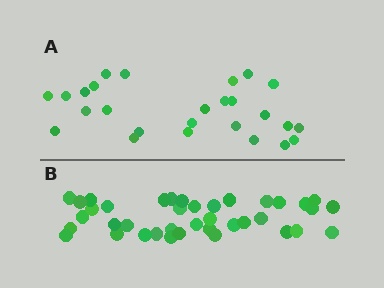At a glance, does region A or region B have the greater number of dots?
Region B (the bottom region) has more dots.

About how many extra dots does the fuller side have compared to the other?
Region B has approximately 15 more dots than region A.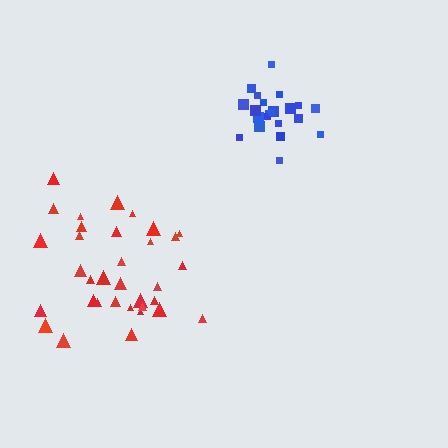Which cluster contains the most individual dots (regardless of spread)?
Red (34).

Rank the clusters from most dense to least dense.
blue, red.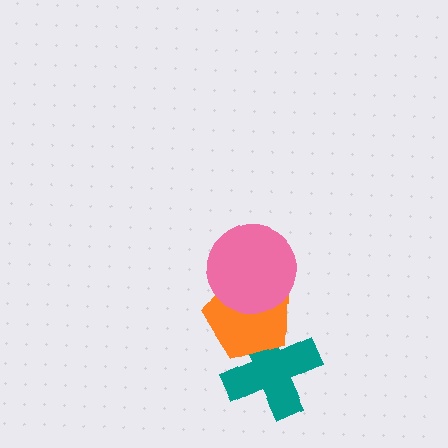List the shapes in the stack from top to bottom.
From top to bottom: the pink circle, the orange pentagon, the teal cross.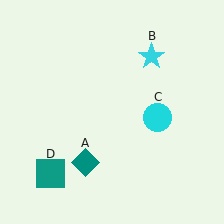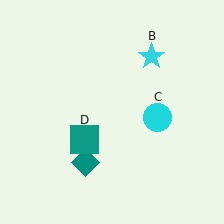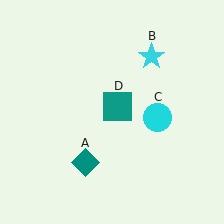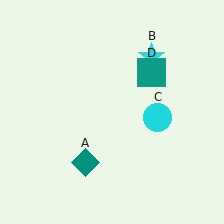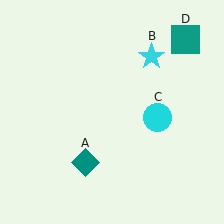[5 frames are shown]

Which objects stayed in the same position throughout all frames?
Teal diamond (object A) and cyan star (object B) and cyan circle (object C) remained stationary.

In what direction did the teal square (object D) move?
The teal square (object D) moved up and to the right.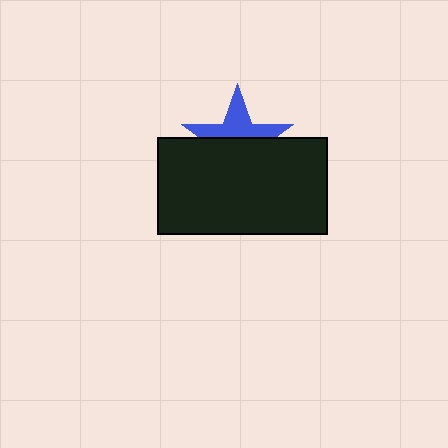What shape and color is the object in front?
The object in front is a black rectangle.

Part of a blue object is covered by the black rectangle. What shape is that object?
It is a star.